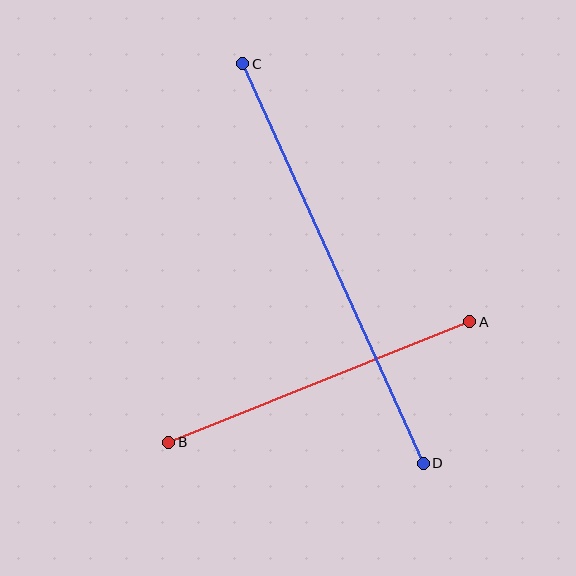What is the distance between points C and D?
The distance is approximately 438 pixels.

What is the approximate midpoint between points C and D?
The midpoint is at approximately (333, 263) pixels.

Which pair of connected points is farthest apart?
Points C and D are farthest apart.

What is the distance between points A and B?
The distance is approximately 324 pixels.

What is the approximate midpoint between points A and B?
The midpoint is at approximately (319, 382) pixels.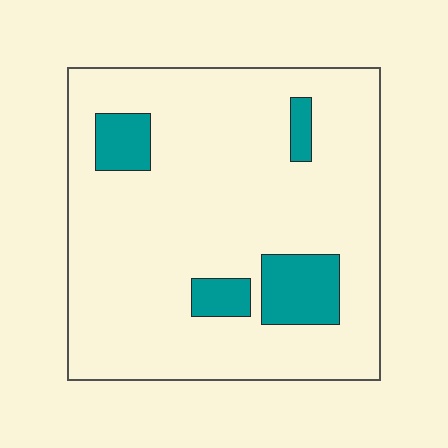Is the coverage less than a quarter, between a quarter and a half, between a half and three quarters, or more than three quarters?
Less than a quarter.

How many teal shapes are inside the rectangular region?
4.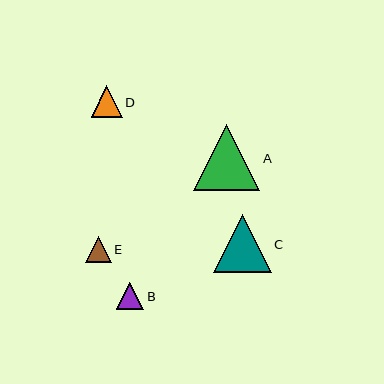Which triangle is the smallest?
Triangle E is the smallest with a size of approximately 26 pixels.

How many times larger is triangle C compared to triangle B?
Triangle C is approximately 2.1 times the size of triangle B.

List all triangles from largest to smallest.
From largest to smallest: A, C, D, B, E.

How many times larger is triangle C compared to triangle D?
Triangle C is approximately 1.8 times the size of triangle D.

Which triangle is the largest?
Triangle A is the largest with a size of approximately 66 pixels.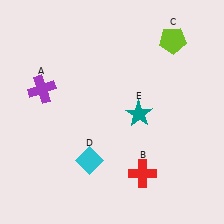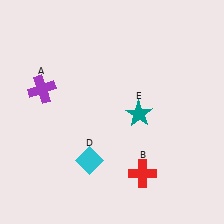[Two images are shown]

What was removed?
The lime pentagon (C) was removed in Image 2.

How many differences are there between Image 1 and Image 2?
There is 1 difference between the two images.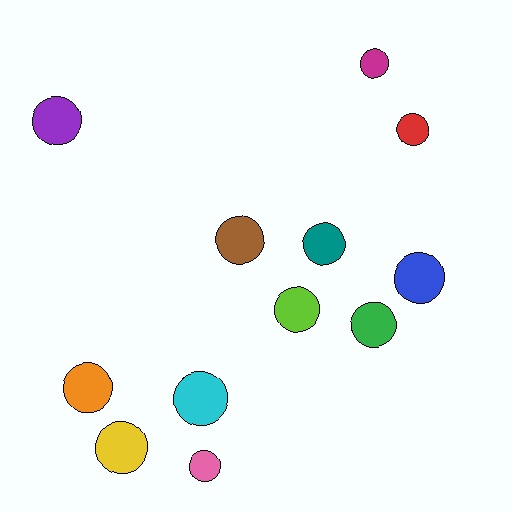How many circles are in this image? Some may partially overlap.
There are 12 circles.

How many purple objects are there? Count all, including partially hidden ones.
There is 1 purple object.